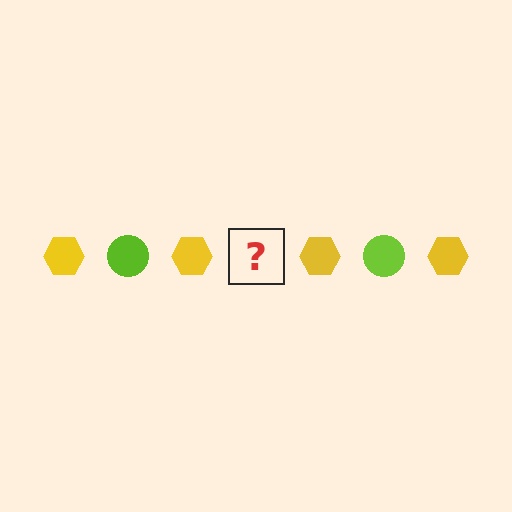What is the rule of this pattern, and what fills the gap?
The rule is that the pattern alternates between yellow hexagon and lime circle. The gap should be filled with a lime circle.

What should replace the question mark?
The question mark should be replaced with a lime circle.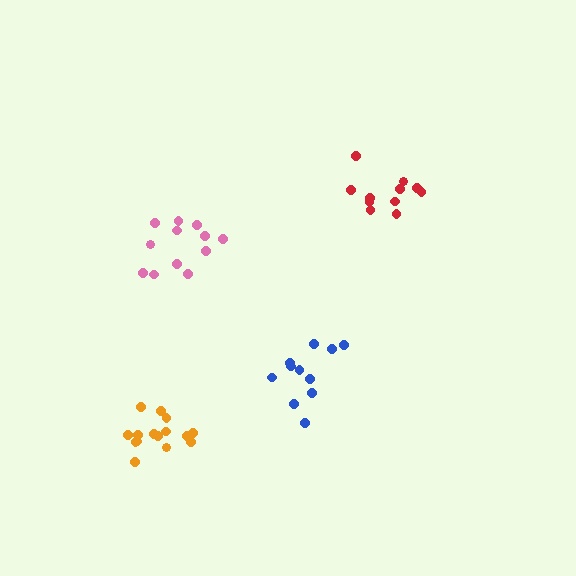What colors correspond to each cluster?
The clusters are colored: red, orange, pink, blue.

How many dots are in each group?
Group 1: 11 dots, Group 2: 16 dots, Group 3: 12 dots, Group 4: 11 dots (50 total).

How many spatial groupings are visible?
There are 4 spatial groupings.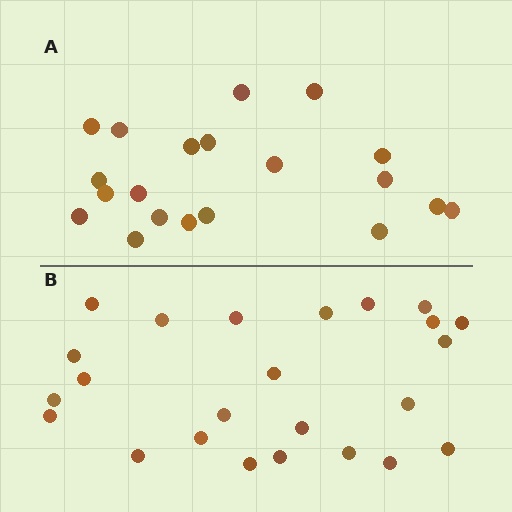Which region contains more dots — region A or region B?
Region B (the bottom region) has more dots.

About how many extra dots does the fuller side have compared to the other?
Region B has about 4 more dots than region A.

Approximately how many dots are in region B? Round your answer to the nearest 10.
About 20 dots. (The exact count is 24, which rounds to 20.)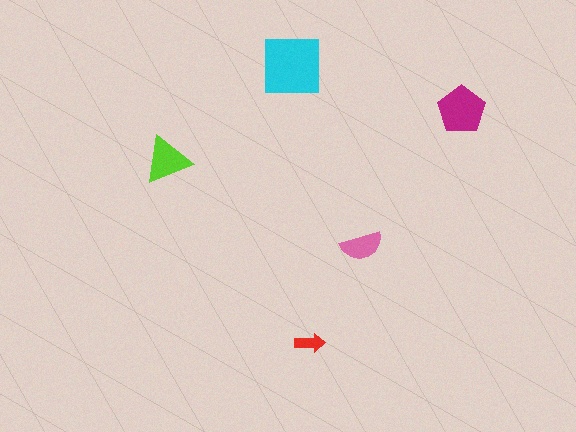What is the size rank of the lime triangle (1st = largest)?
3rd.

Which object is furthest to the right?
The magenta pentagon is rightmost.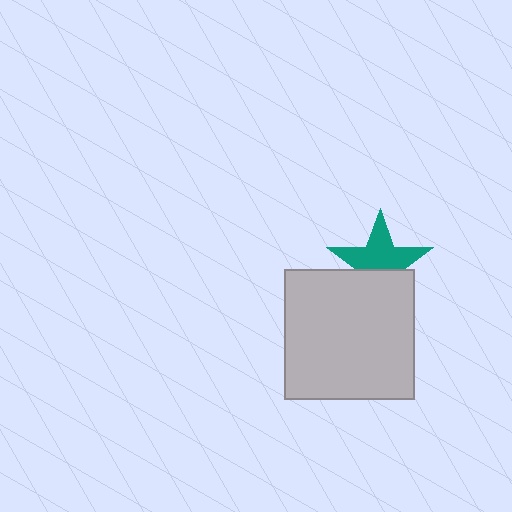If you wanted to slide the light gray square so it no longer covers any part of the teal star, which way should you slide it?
Slide it down — that is the most direct way to separate the two shapes.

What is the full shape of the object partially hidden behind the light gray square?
The partially hidden object is a teal star.